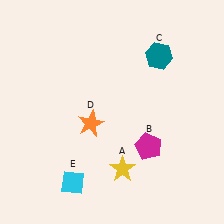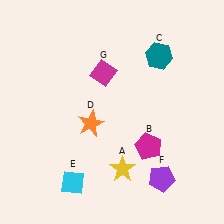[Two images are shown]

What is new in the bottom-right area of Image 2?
A purple pentagon (F) was added in the bottom-right area of Image 2.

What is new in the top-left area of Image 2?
A magenta diamond (G) was added in the top-left area of Image 2.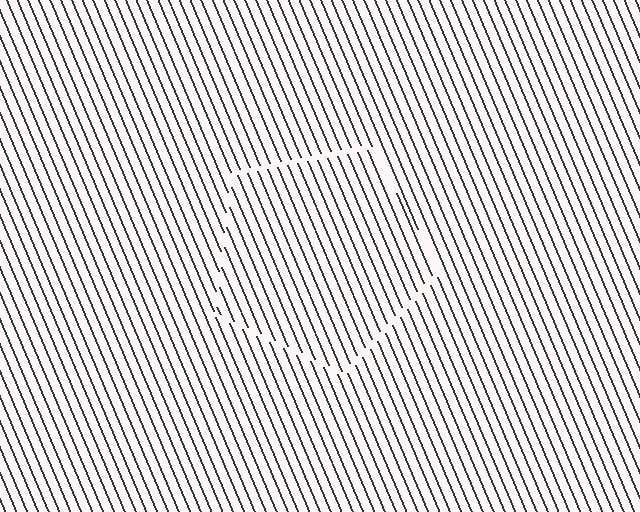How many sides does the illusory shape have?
5 sides — the line-ends trace a pentagon.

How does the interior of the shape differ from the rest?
The interior of the shape contains the same grating, shifted by half a period — the contour is defined by the phase discontinuity where line-ends from the inner and outer gratings abut.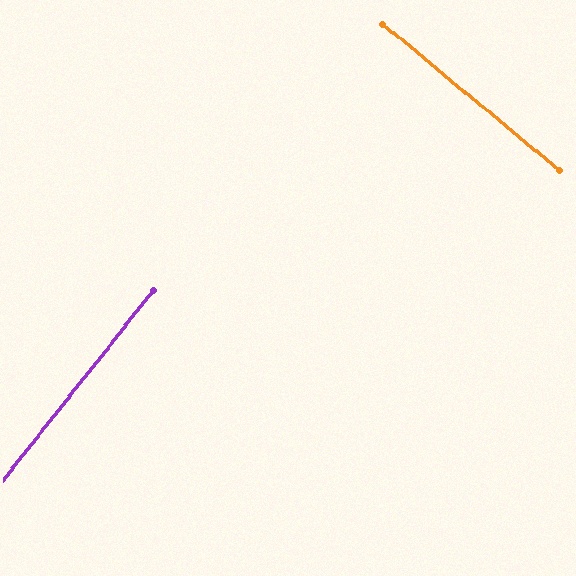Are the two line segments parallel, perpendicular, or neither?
Perpendicular — they meet at approximately 89°.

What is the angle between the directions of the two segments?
Approximately 89 degrees.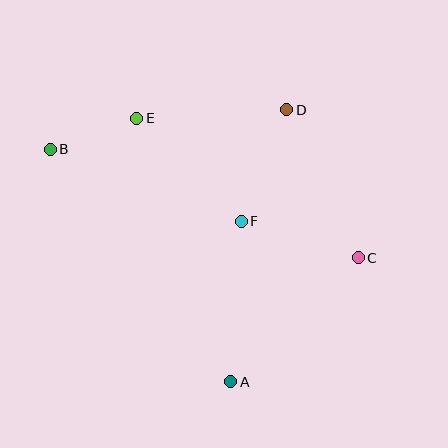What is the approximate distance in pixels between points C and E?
The distance between C and E is approximately 262 pixels.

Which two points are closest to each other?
Points B and E are closest to each other.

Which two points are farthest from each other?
Points B and C are farthest from each other.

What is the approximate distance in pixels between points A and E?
The distance between A and E is approximately 280 pixels.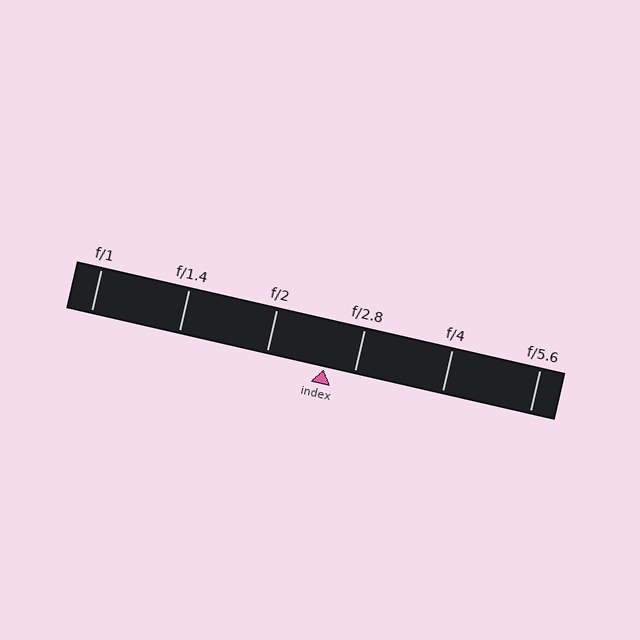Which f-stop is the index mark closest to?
The index mark is closest to f/2.8.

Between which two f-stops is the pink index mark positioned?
The index mark is between f/2 and f/2.8.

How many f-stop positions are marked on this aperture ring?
There are 6 f-stop positions marked.